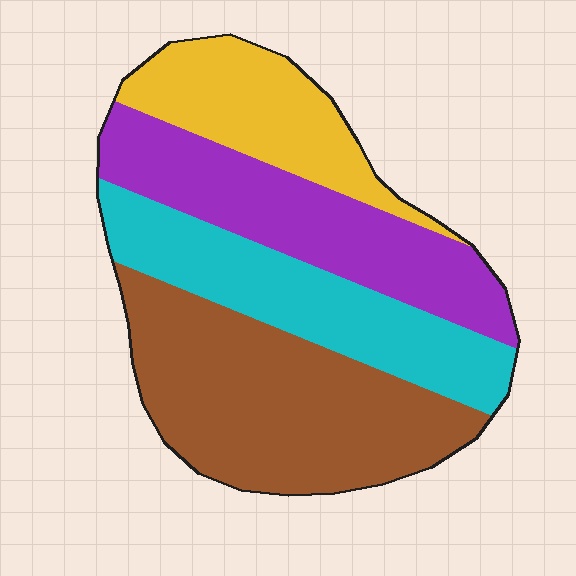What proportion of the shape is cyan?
Cyan covers around 25% of the shape.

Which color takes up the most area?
Brown, at roughly 35%.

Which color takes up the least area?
Yellow, at roughly 20%.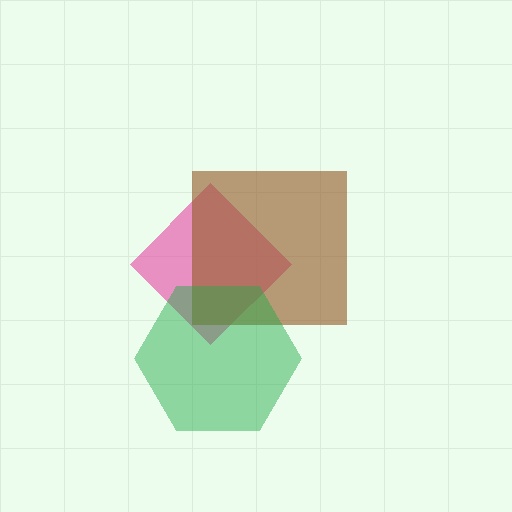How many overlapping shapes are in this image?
There are 3 overlapping shapes in the image.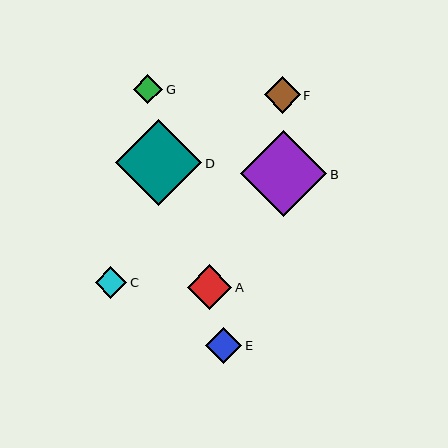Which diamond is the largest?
Diamond B is the largest with a size of approximately 87 pixels.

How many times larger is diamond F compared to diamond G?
Diamond F is approximately 1.2 times the size of diamond G.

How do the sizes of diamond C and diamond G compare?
Diamond C and diamond G are approximately the same size.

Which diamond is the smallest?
Diamond G is the smallest with a size of approximately 29 pixels.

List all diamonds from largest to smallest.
From largest to smallest: B, D, A, E, F, C, G.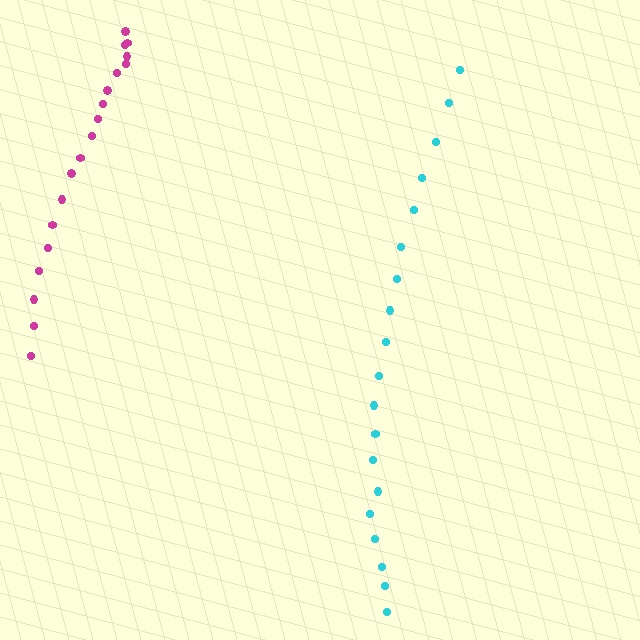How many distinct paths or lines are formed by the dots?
There are 2 distinct paths.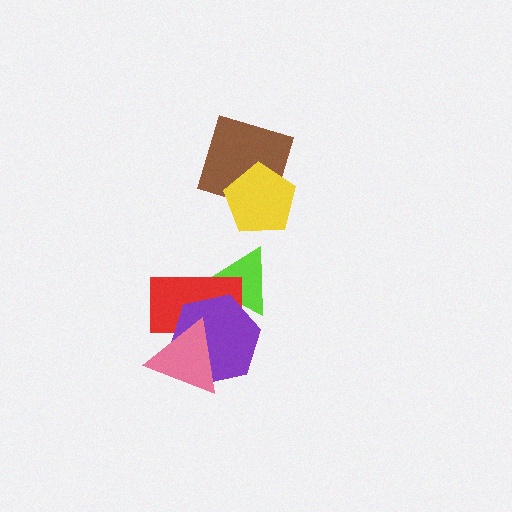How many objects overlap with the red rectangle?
3 objects overlap with the red rectangle.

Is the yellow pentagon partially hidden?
No, no other shape covers it.